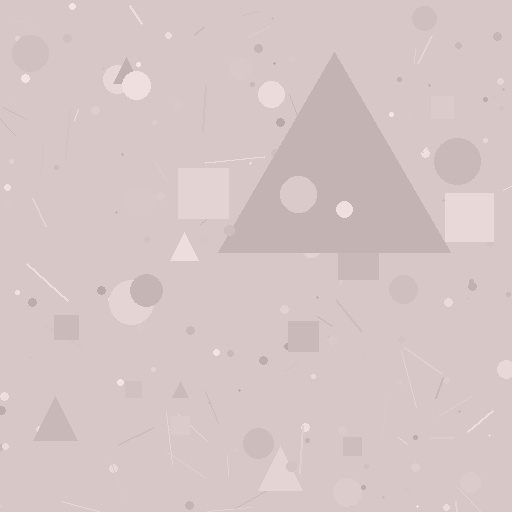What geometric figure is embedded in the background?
A triangle is embedded in the background.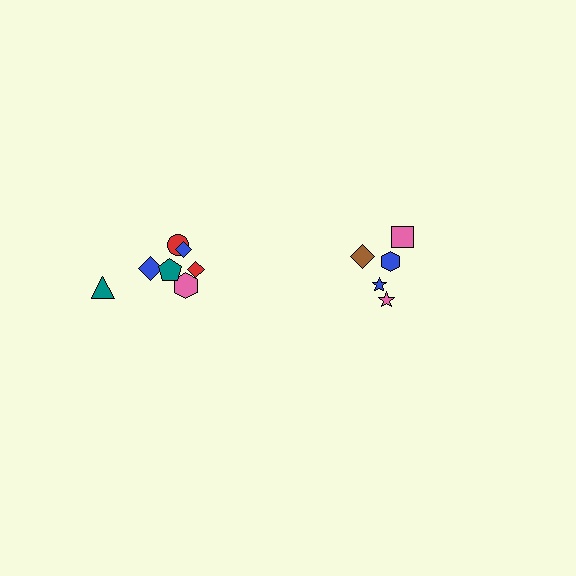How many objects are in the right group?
There are 5 objects.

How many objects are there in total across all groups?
There are 13 objects.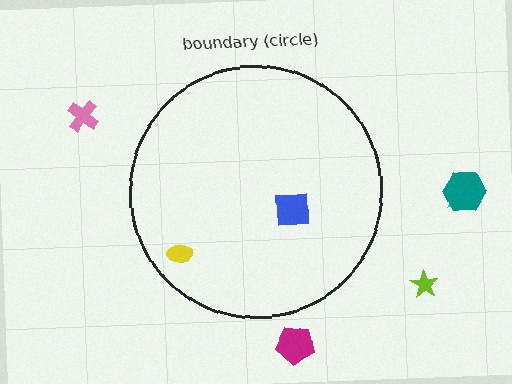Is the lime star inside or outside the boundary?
Outside.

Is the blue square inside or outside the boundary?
Inside.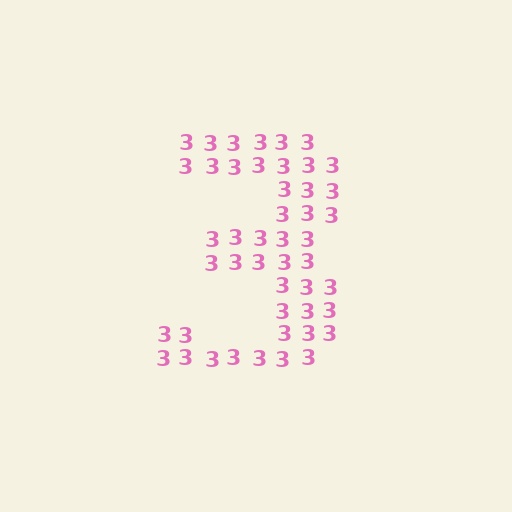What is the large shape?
The large shape is the digit 3.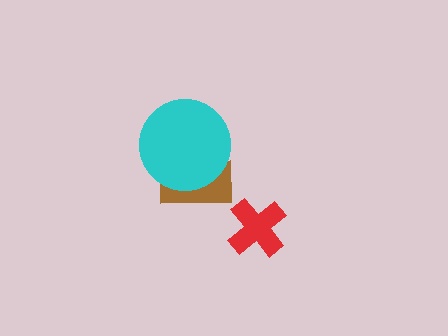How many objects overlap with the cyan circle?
1 object overlaps with the cyan circle.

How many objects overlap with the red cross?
0 objects overlap with the red cross.